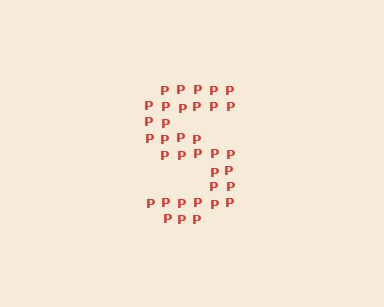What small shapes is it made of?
It is made of small letter P's.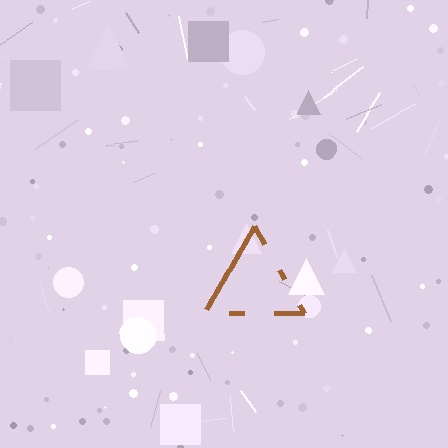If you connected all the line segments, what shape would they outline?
They would outline a triangle.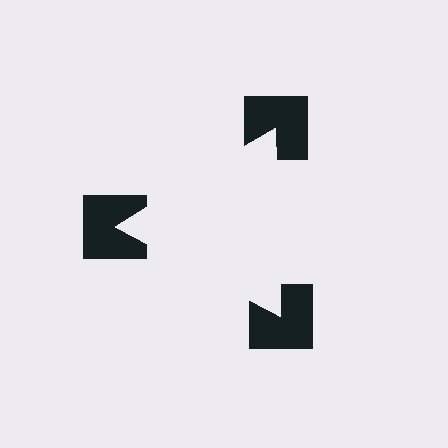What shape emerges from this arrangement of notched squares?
An illusory triangle — its edges are inferred from the aligned wedge cuts in the notched squares, not physically drawn.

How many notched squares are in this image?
There are 3 — one at each vertex of the illusory triangle.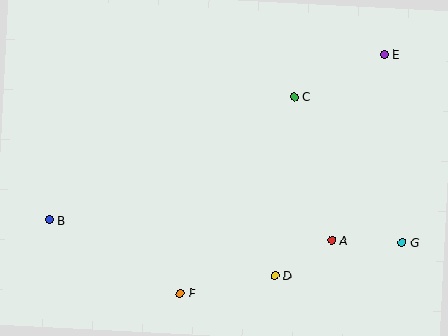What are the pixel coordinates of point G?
Point G is at (402, 242).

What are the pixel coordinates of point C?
Point C is at (294, 97).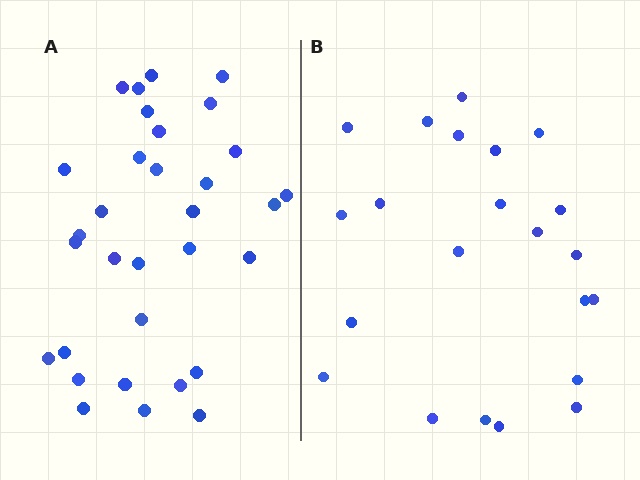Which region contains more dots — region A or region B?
Region A (the left region) has more dots.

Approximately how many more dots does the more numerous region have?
Region A has roughly 10 or so more dots than region B.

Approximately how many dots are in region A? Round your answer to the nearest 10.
About 30 dots. (The exact count is 32, which rounds to 30.)